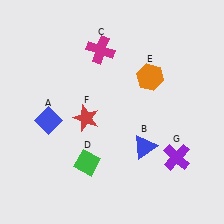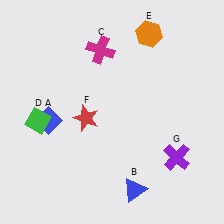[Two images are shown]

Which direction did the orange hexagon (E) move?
The orange hexagon (E) moved up.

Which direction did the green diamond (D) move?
The green diamond (D) moved left.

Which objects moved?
The objects that moved are: the blue triangle (B), the green diamond (D), the orange hexagon (E).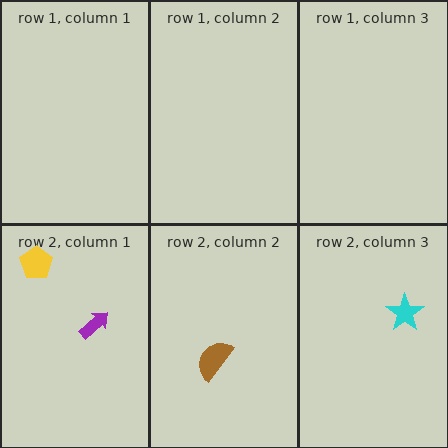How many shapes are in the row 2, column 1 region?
2.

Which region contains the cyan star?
The row 2, column 3 region.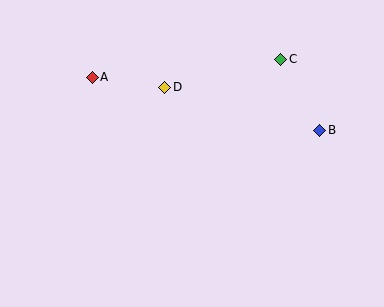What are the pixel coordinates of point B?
Point B is at (320, 130).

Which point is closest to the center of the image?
Point D at (165, 87) is closest to the center.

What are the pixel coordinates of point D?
Point D is at (165, 87).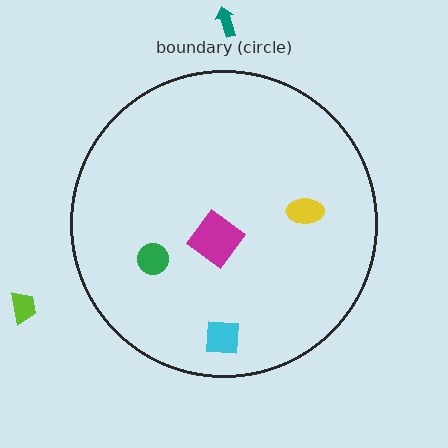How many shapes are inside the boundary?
4 inside, 2 outside.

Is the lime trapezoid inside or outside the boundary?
Outside.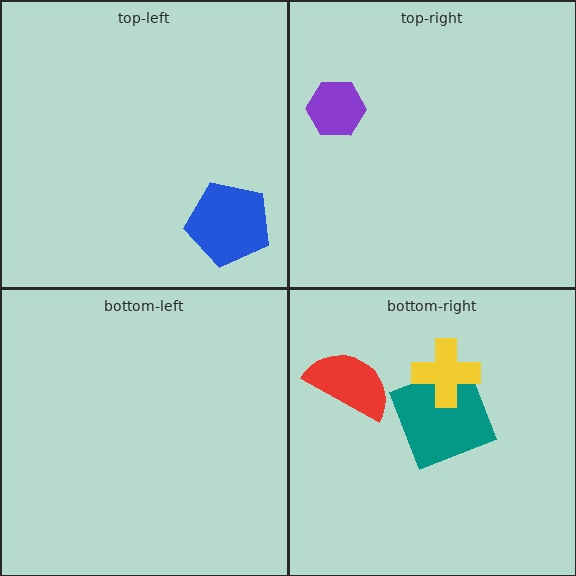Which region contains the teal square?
The bottom-right region.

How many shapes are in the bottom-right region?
3.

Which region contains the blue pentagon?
The top-left region.